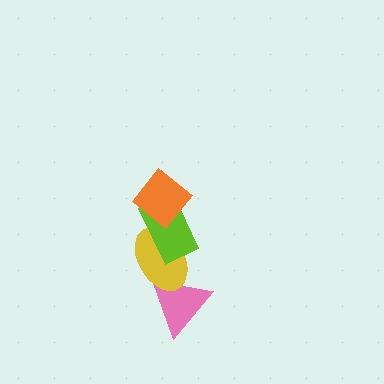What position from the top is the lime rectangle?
The lime rectangle is 2nd from the top.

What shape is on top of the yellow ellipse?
The lime rectangle is on top of the yellow ellipse.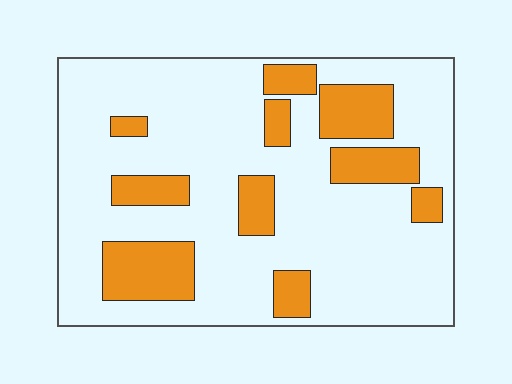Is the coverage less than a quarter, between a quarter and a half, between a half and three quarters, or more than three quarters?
Less than a quarter.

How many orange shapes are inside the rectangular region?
10.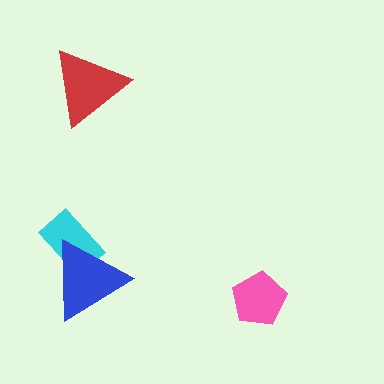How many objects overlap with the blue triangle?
1 object overlaps with the blue triangle.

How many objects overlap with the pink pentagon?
0 objects overlap with the pink pentagon.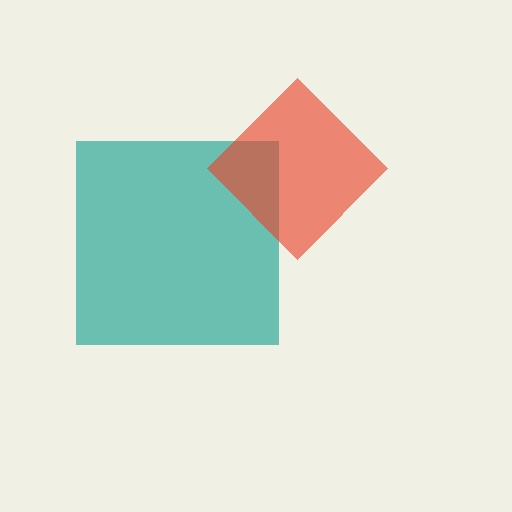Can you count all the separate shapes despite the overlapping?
Yes, there are 2 separate shapes.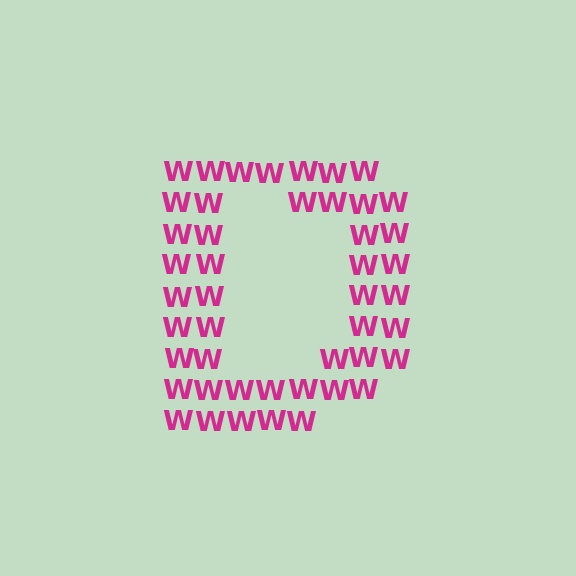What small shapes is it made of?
It is made of small letter W's.